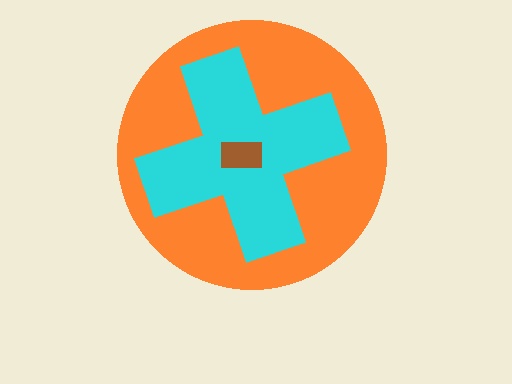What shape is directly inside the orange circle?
The cyan cross.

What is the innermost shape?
The brown rectangle.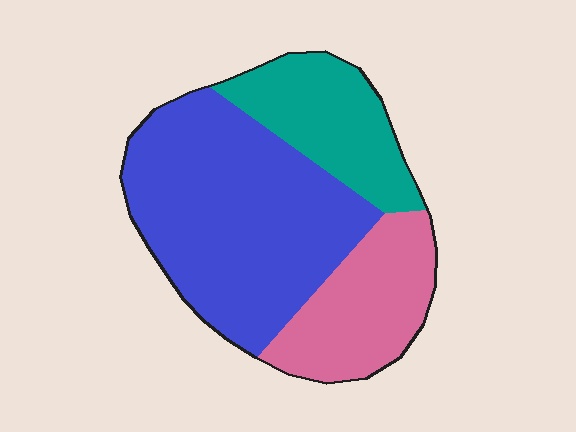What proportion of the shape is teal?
Teal covers around 20% of the shape.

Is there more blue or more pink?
Blue.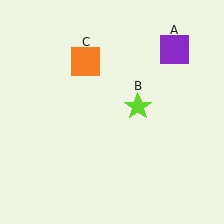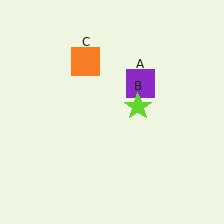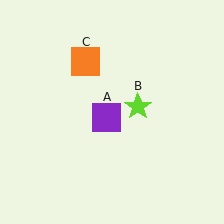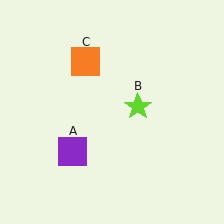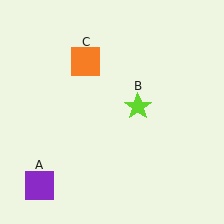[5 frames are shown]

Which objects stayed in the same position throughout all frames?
Lime star (object B) and orange square (object C) remained stationary.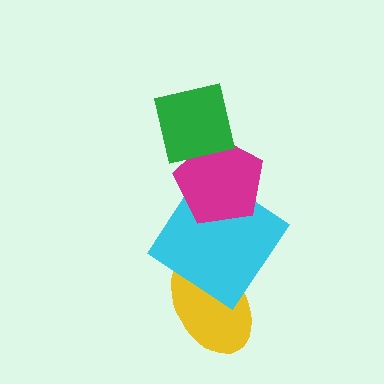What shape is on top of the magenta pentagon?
The green square is on top of the magenta pentagon.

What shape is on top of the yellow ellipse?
The cyan diamond is on top of the yellow ellipse.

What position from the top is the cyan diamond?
The cyan diamond is 3rd from the top.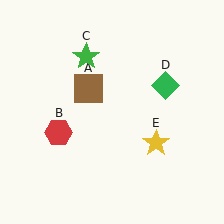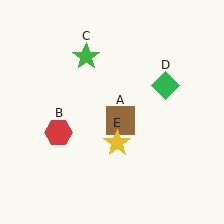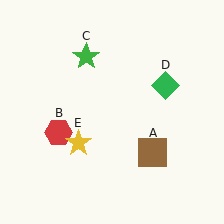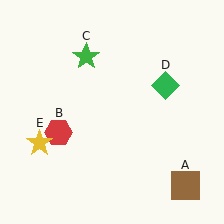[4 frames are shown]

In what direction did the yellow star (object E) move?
The yellow star (object E) moved left.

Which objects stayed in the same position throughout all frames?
Red hexagon (object B) and green star (object C) and green diamond (object D) remained stationary.